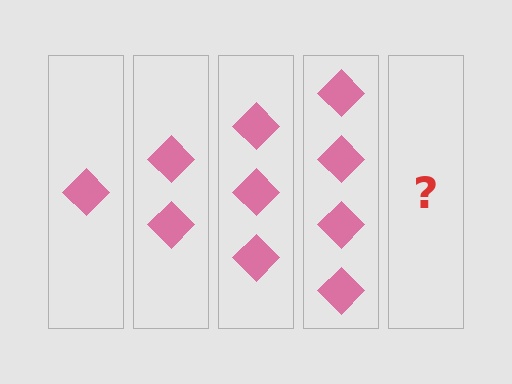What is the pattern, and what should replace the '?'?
The pattern is that each step adds one more diamond. The '?' should be 5 diamonds.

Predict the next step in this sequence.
The next step is 5 diamonds.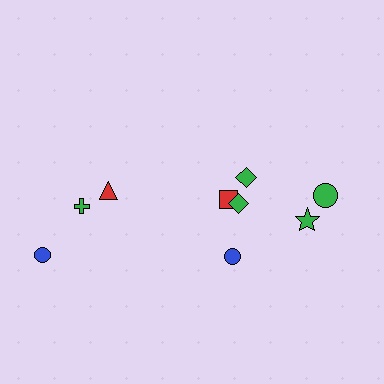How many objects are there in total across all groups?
There are 9 objects.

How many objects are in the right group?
There are 6 objects.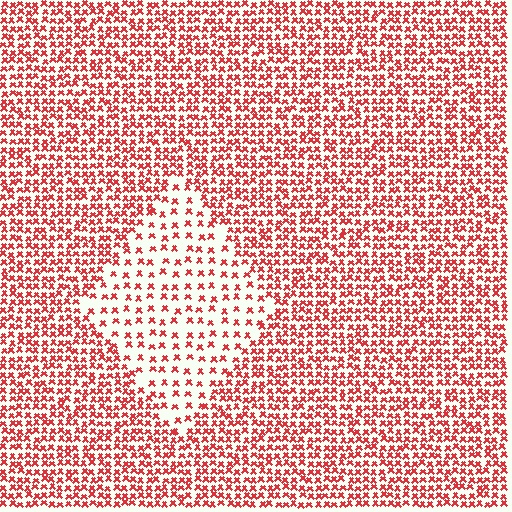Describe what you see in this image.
The image contains small red elements arranged at two different densities. A diamond-shaped region is visible where the elements are less densely packed than the surrounding area.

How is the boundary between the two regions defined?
The boundary is defined by a change in element density (approximately 2.3x ratio). All elements are the same color, size, and shape.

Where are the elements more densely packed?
The elements are more densely packed outside the diamond boundary.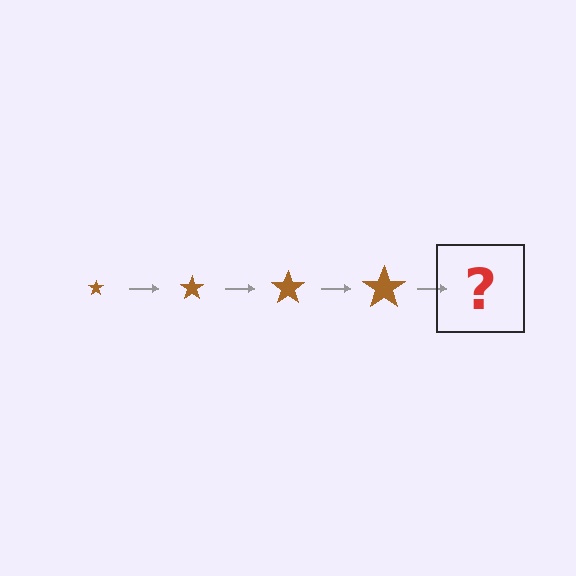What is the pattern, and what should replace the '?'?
The pattern is that the star gets progressively larger each step. The '?' should be a brown star, larger than the previous one.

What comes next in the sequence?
The next element should be a brown star, larger than the previous one.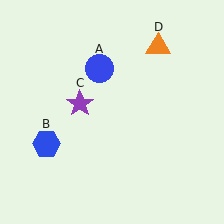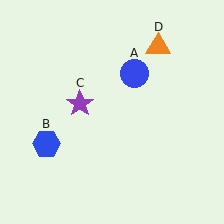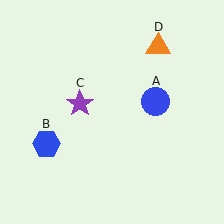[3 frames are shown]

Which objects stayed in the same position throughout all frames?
Blue hexagon (object B) and purple star (object C) and orange triangle (object D) remained stationary.